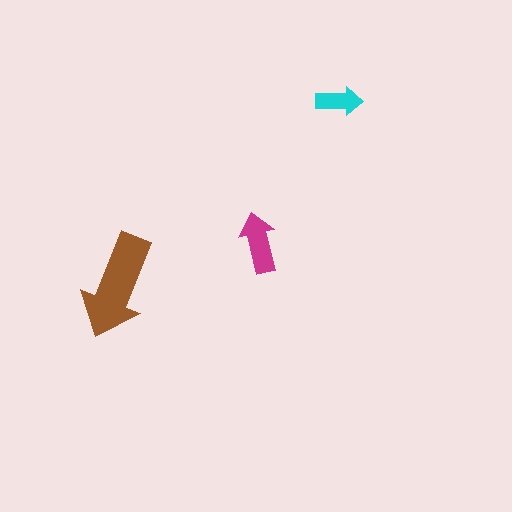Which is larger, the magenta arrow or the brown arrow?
The brown one.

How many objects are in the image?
There are 3 objects in the image.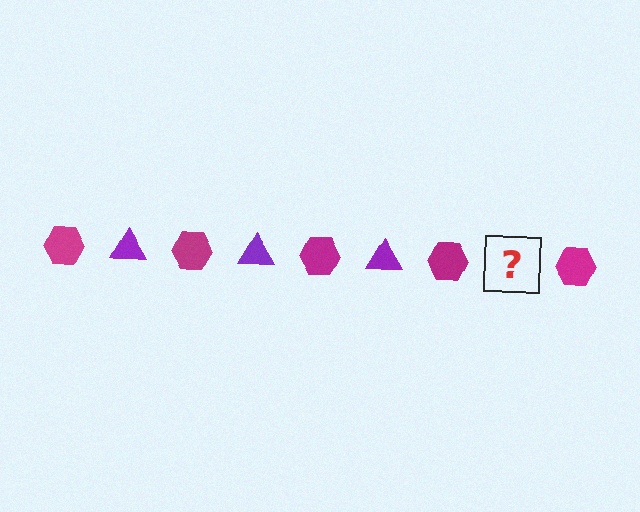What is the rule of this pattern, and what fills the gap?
The rule is that the pattern alternates between magenta hexagon and purple triangle. The gap should be filled with a purple triangle.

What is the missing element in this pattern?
The missing element is a purple triangle.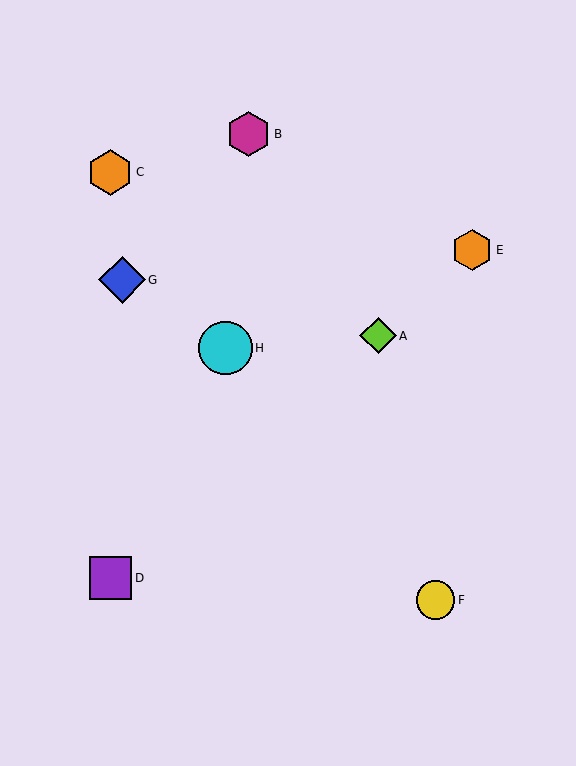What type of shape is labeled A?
Shape A is a lime diamond.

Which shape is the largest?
The cyan circle (labeled H) is the largest.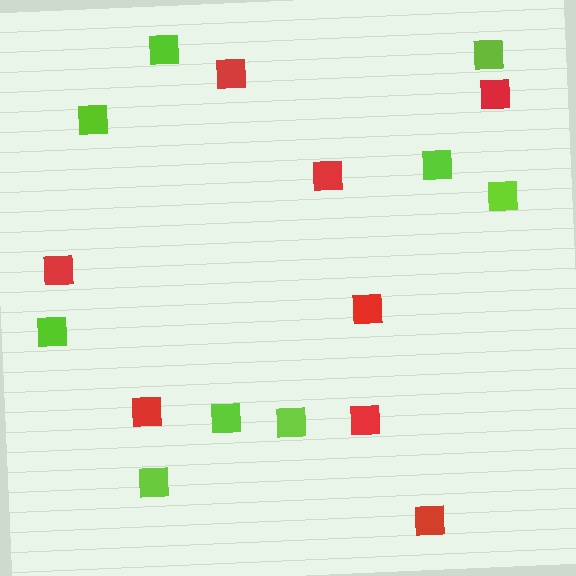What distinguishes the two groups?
There are 2 groups: one group of lime squares (9) and one group of red squares (8).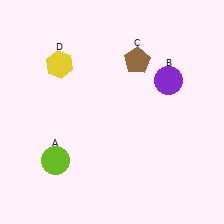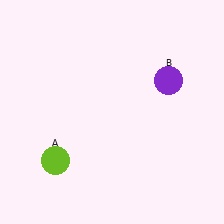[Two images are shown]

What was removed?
The yellow hexagon (D), the brown pentagon (C) were removed in Image 2.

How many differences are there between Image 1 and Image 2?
There are 2 differences between the two images.